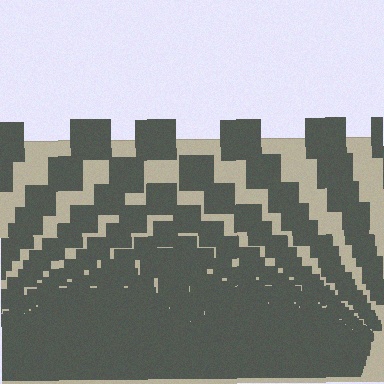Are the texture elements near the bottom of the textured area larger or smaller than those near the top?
Smaller. The gradient is inverted — elements near the bottom are smaller and denser.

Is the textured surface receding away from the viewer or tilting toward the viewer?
The surface appears to tilt toward the viewer. Texture elements get larger and sparser toward the top.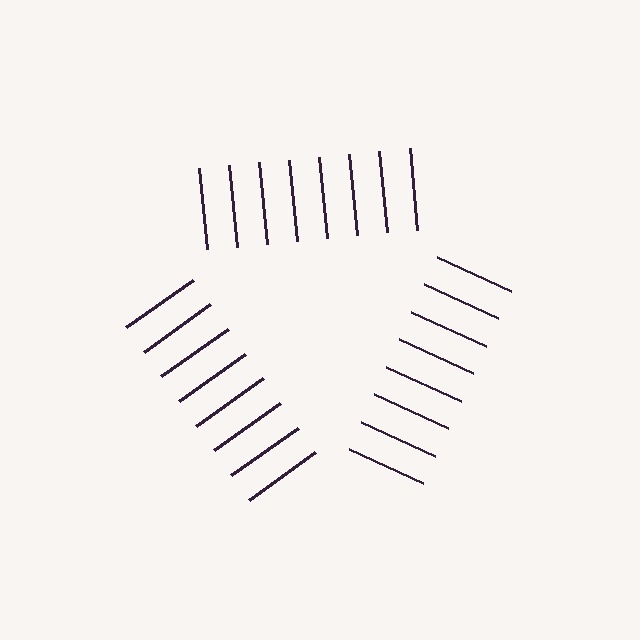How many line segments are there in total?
24 — 8 along each of the 3 edges.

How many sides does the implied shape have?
3 sides — the line-ends trace a triangle.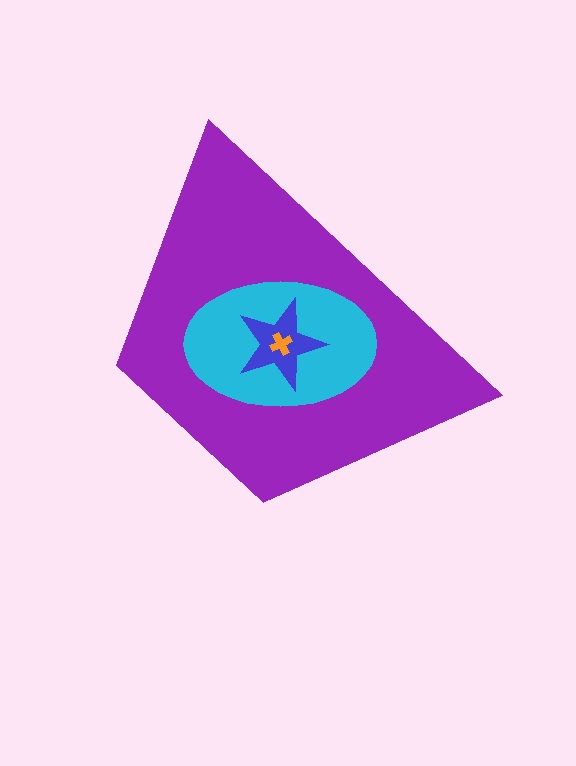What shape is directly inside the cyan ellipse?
The blue star.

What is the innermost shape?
The orange cross.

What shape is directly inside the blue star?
The orange cross.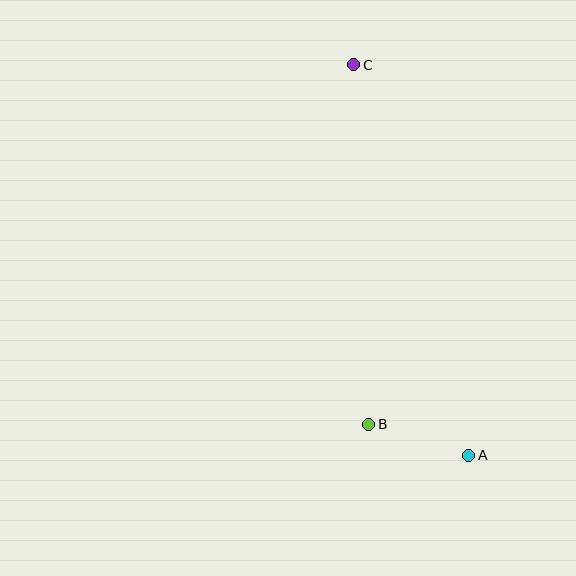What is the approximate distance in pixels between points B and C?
The distance between B and C is approximately 360 pixels.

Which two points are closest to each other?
Points A and B are closest to each other.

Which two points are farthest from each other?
Points A and C are farthest from each other.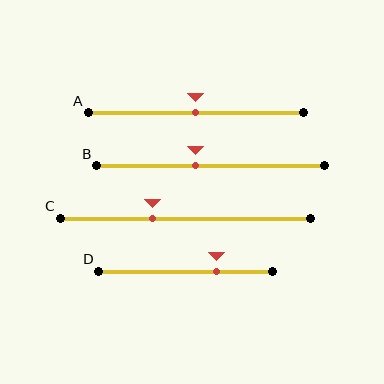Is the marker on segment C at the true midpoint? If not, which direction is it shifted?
No, the marker on segment C is shifted to the left by about 13% of the segment length.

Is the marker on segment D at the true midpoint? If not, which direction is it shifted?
No, the marker on segment D is shifted to the right by about 18% of the segment length.